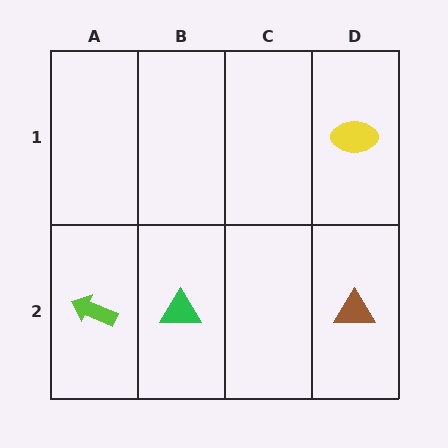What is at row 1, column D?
A yellow ellipse.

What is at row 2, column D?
A brown triangle.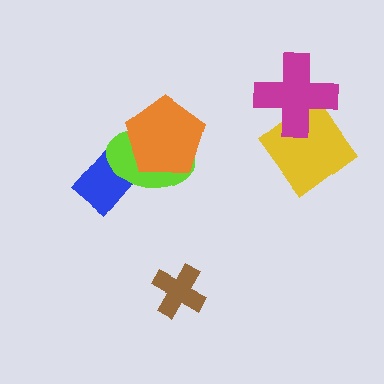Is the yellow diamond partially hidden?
Yes, it is partially covered by another shape.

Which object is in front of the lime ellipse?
The orange pentagon is in front of the lime ellipse.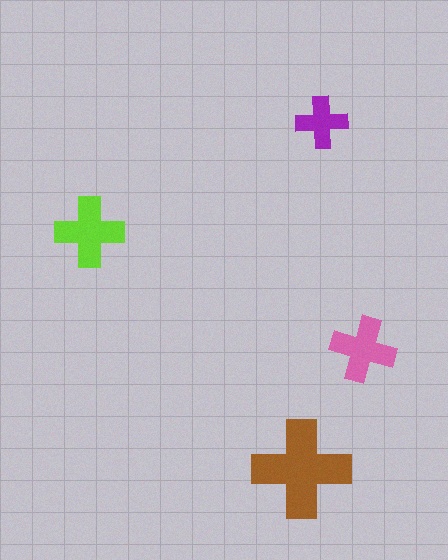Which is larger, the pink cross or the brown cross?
The brown one.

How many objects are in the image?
There are 4 objects in the image.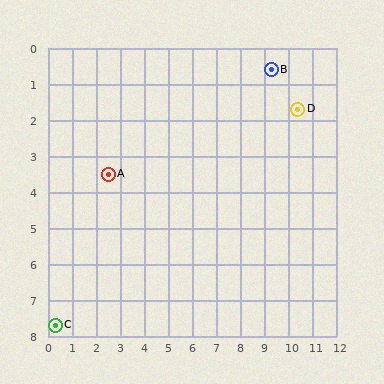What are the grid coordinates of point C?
Point C is at approximately (0.3, 7.7).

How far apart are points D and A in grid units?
Points D and A are about 8.1 grid units apart.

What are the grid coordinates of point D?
Point D is at approximately (10.4, 1.7).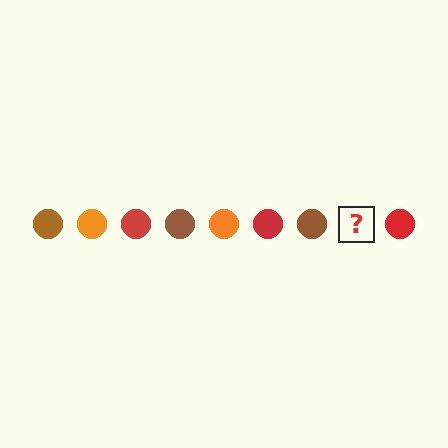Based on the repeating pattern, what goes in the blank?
The blank should be an orange circle.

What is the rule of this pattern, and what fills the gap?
The rule is that the pattern cycles through brown, orange, red circles. The gap should be filled with an orange circle.